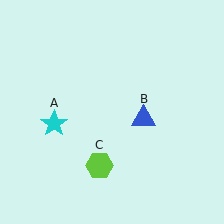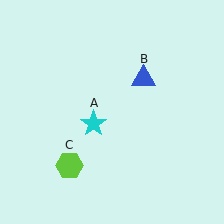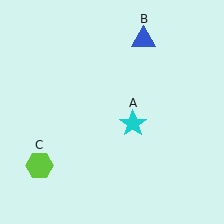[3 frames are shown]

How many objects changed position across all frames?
3 objects changed position: cyan star (object A), blue triangle (object B), lime hexagon (object C).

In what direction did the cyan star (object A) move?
The cyan star (object A) moved right.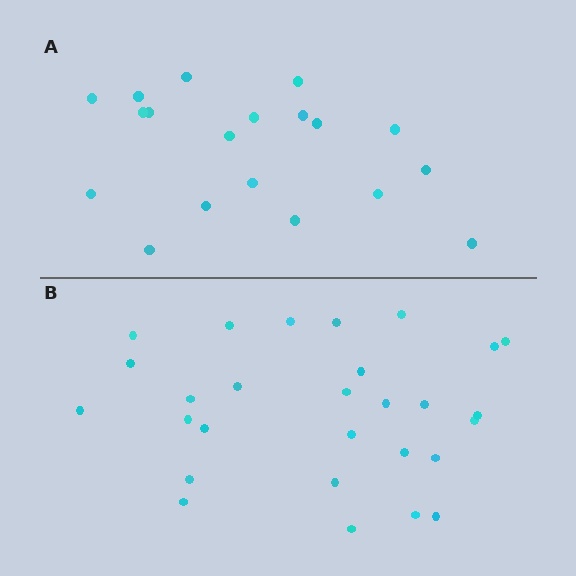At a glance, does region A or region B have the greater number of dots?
Region B (the bottom region) has more dots.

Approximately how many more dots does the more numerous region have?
Region B has roughly 8 or so more dots than region A.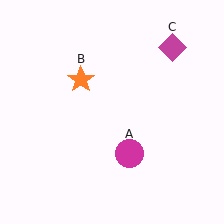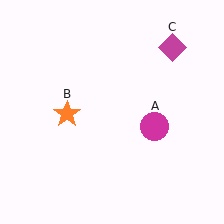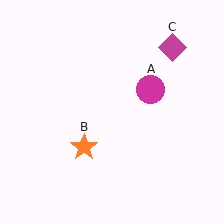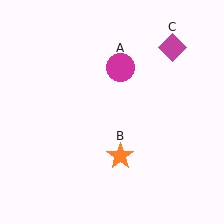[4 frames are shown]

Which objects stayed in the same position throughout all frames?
Magenta diamond (object C) remained stationary.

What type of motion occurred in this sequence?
The magenta circle (object A), orange star (object B) rotated counterclockwise around the center of the scene.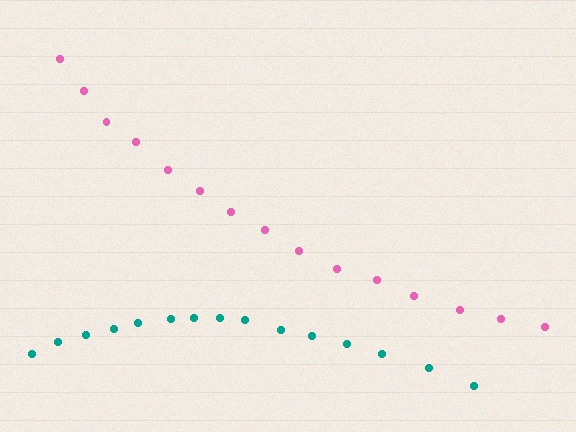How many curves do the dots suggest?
There are 2 distinct paths.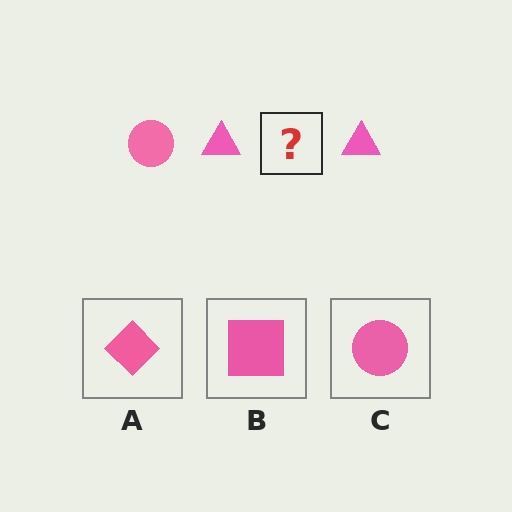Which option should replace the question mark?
Option C.